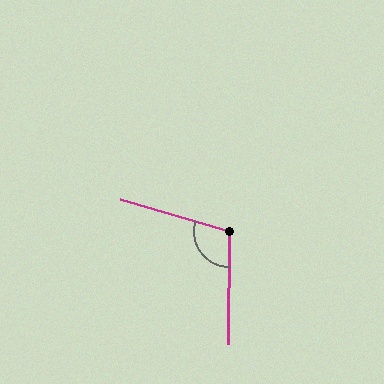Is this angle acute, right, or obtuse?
It is obtuse.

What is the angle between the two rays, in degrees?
Approximately 106 degrees.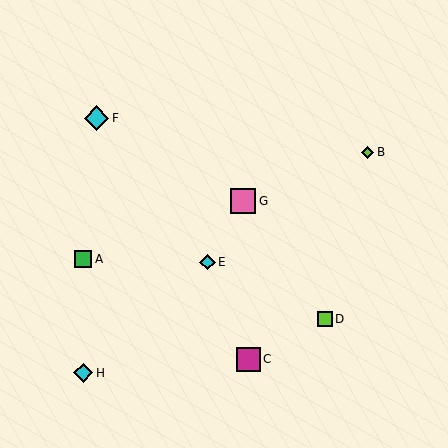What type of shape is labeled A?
Shape A is a green square.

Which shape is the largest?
The pink square (labeled G) is the largest.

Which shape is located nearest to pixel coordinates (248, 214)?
The pink square (labeled G) at (243, 201) is nearest to that location.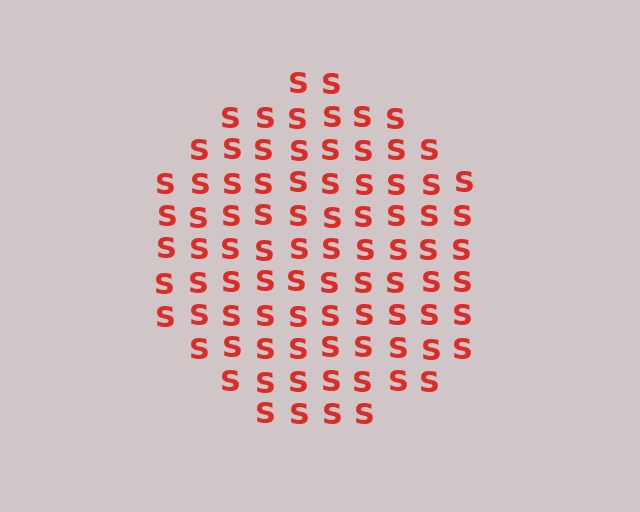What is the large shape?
The large shape is a circle.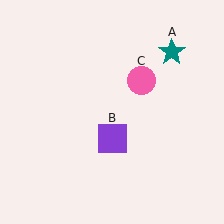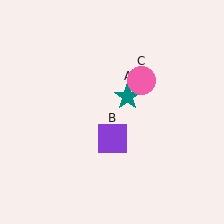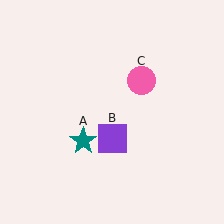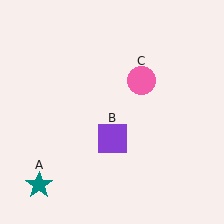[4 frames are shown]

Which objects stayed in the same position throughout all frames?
Purple square (object B) and pink circle (object C) remained stationary.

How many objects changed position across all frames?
1 object changed position: teal star (object A).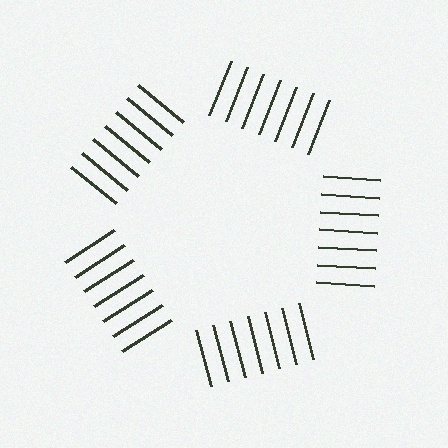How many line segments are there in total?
35 — 7 along each of the 5 edges.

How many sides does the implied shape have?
5 sides — the line-ends trace a pentagon.